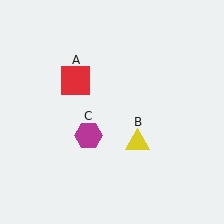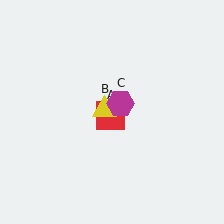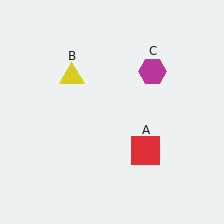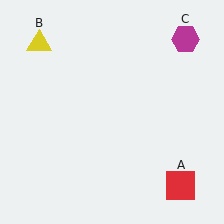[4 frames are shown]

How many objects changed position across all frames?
3 objects changed position: red square (object A), yellow triangle (object B), magenta hexagon (object C).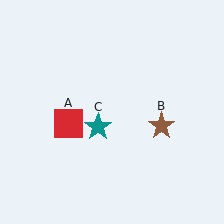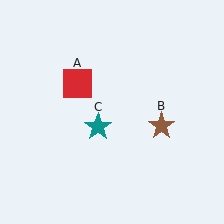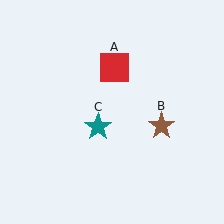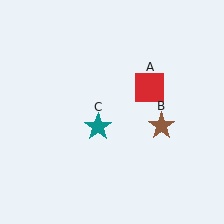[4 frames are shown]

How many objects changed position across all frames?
1 object changed position: red square (object A).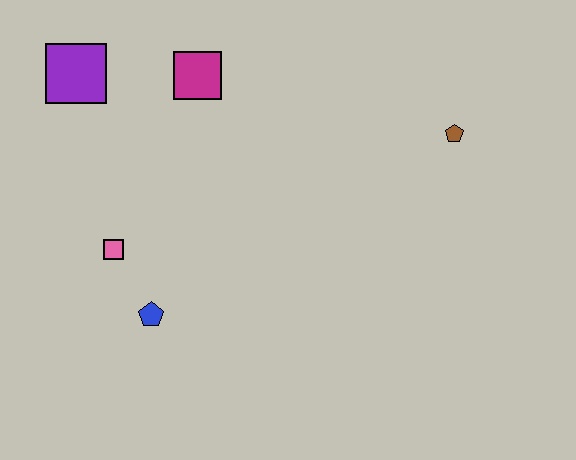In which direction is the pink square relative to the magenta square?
The pink square is below the magenta square.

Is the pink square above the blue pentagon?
Yes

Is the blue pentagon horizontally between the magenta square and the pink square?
Yes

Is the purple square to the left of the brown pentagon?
Yes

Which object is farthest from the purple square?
The brown pentagon is farthest from the purple square.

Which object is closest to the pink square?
The blue pentagon is closest to the pink square.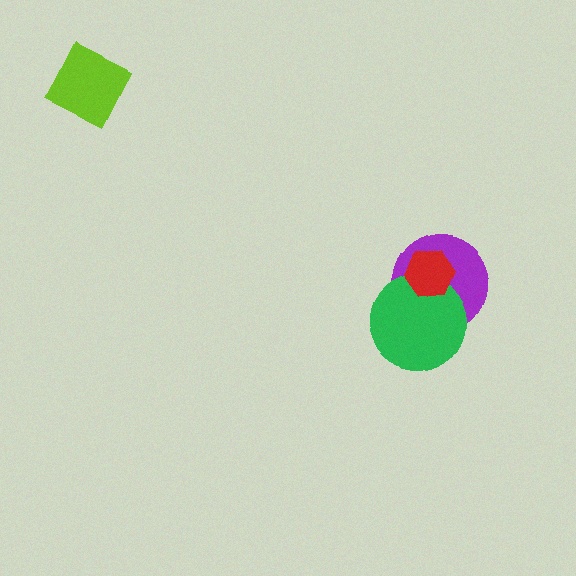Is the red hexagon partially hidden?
No, no other shape covers it.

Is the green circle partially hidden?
Yes, it is partially covered by another shape.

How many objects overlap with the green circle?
2 objects overlap with the green circle.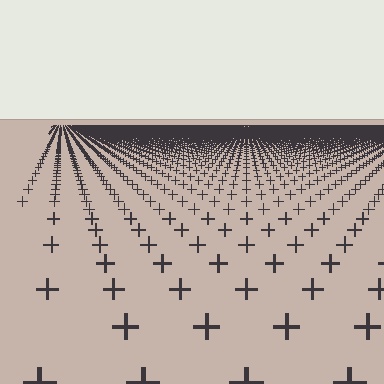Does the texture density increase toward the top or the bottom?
Density increases toward the top.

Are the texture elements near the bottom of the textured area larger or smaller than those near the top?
Larger. Near the bottom, elements are closer to the viewer and appear at a bigger on-screen size.